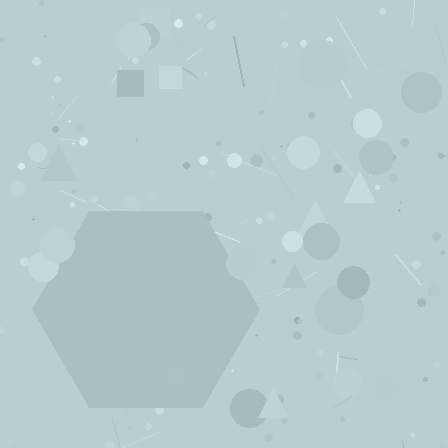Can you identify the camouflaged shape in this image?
The camouflaged shape is a hexagon.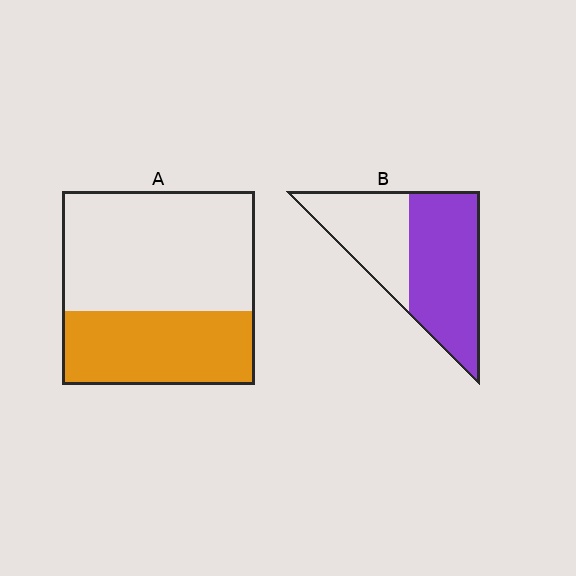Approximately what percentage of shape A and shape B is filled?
A is approximately 40% and B is approximately 60%.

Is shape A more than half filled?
No.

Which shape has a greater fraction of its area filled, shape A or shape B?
Shape B.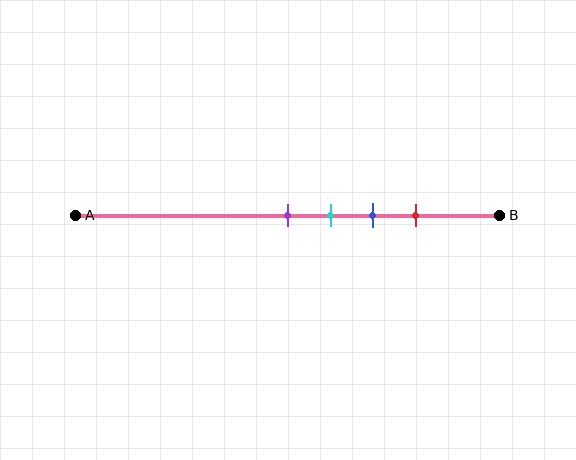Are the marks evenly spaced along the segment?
Yes, the marks are approximately evenly spaced.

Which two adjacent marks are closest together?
The purple and cyan marks are the closest adjacent pair.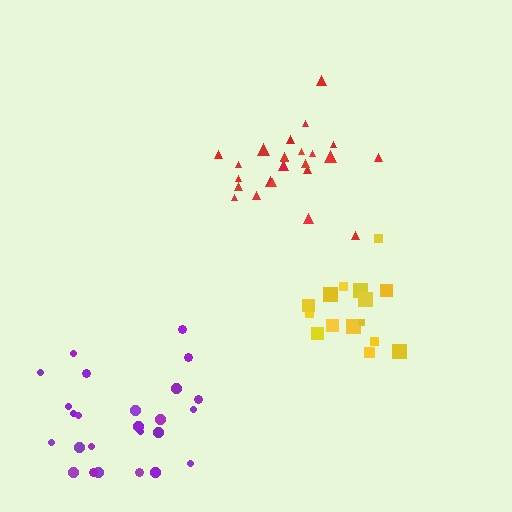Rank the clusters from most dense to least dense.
red, yellow, purple.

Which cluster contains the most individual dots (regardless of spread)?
Purple (25).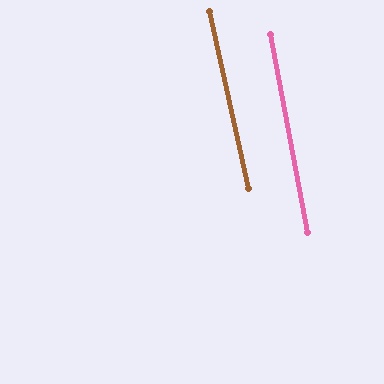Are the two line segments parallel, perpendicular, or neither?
Parallel — their directions differ by only 1.8°.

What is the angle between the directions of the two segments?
Approximately 2 degrees.